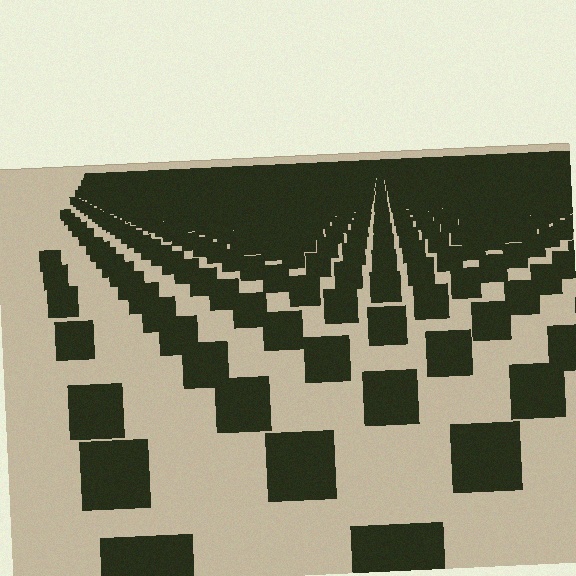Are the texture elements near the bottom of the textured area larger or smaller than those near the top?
Larger. Near the bottom, elements are closer to the viewer and appear at a bigger on-screen size.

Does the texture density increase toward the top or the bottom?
Density increases toward the top.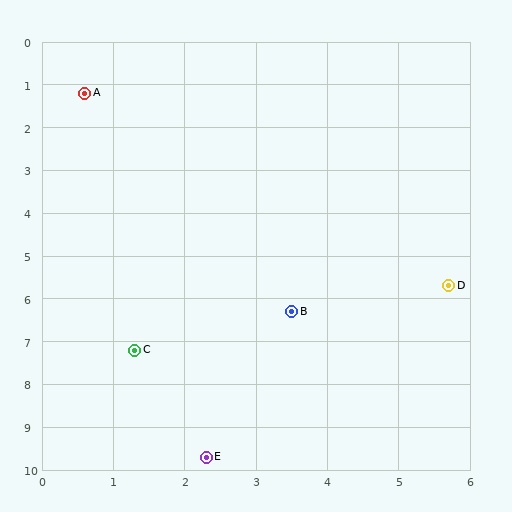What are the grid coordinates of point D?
Point D is at approximately (5.7, 5.7).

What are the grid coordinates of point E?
Point E is at approximately (2.3, 9.7).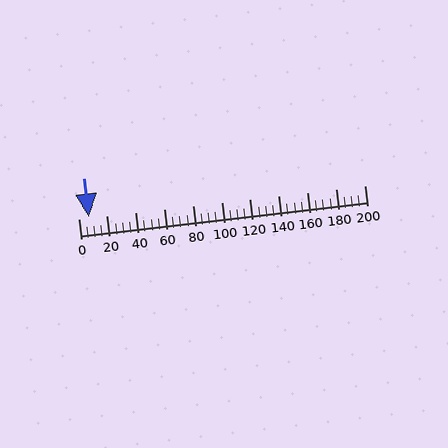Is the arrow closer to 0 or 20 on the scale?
The arrow is closer to 0.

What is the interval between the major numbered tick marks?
The major tick marks are spaced 20 units apart.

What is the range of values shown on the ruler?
The ruler shows values from 0 to 200.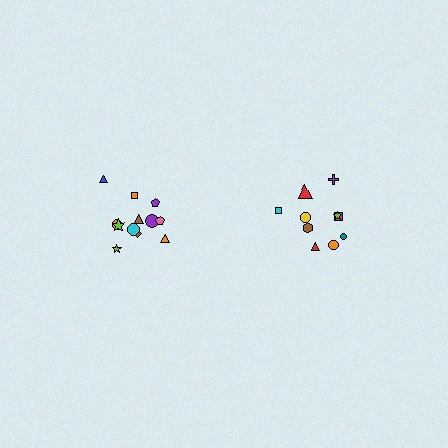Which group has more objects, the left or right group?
The left group.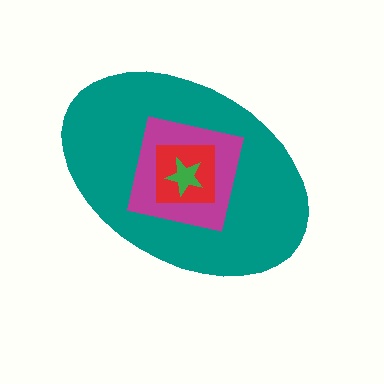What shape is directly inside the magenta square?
The red square.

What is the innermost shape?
The green star.